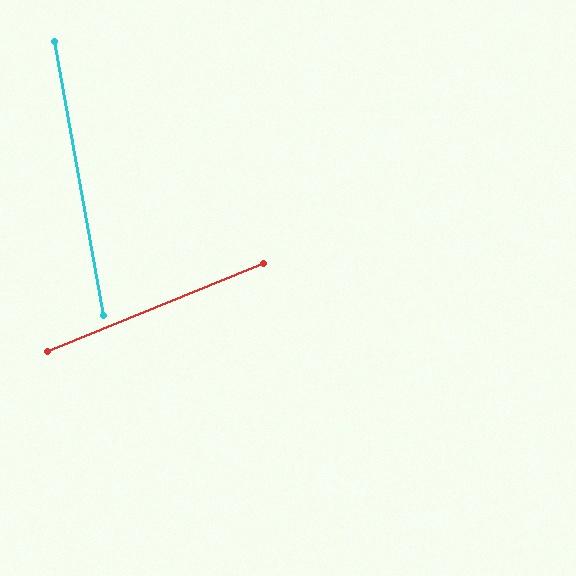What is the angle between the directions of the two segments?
Approximately 78 degrees.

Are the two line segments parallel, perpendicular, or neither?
Neither parallel nor perpendicular — they differ by about 78°.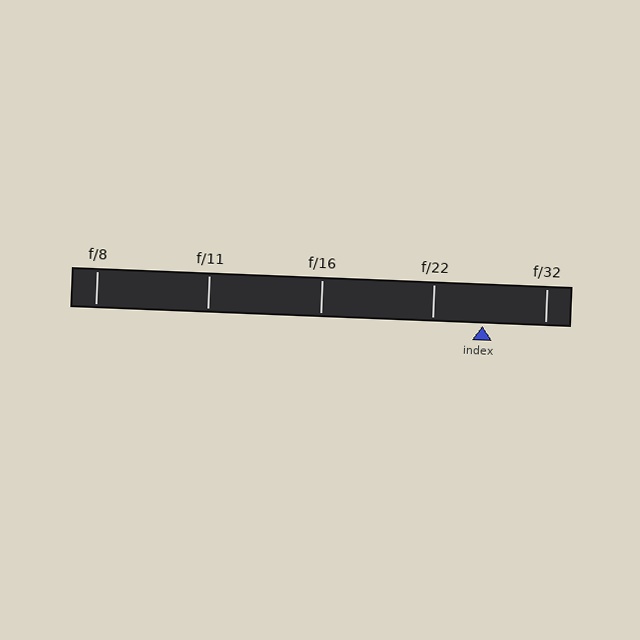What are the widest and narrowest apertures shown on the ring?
The widest aperture shown is f/8 and the narrowest is f/32.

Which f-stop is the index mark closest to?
The index mark is closest to f/22.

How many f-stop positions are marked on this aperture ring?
There are 5 f-stop positions marked.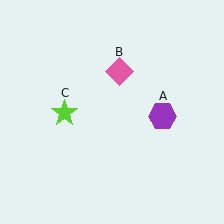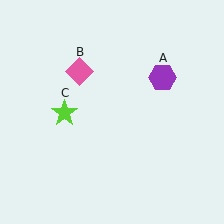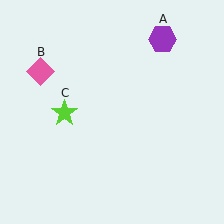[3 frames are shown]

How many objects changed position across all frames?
2 objects changed position: purple hexagon (object A), pink diamond (object B).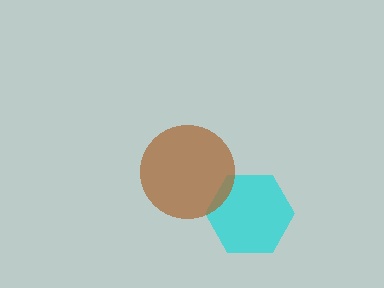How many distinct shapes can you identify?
There are 2 distinct shapes: a cyan hexagon, a brown circle.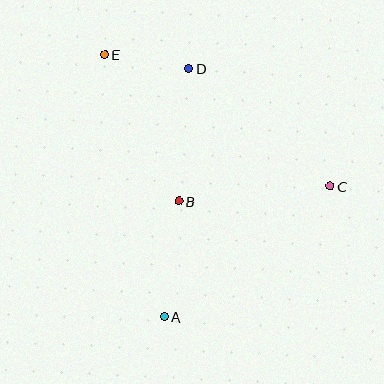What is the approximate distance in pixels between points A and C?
The distance between A and C is approximately 211 pixels.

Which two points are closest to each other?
Points D and E are closest to each other.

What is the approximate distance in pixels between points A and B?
The distance between A and B is approximately 117 pixels.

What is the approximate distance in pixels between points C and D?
The distance between C and D is approximately 184 pixels.